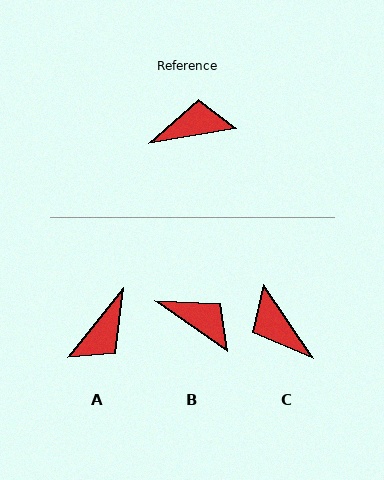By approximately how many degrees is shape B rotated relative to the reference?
Approximately 44 degrees clockwise.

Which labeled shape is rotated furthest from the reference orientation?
A, about 138 degrees away.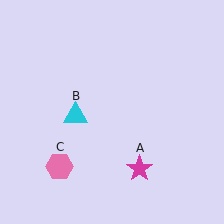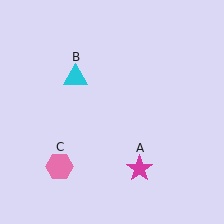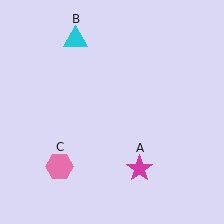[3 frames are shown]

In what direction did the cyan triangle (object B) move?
The cyan triangle (object B) moved up.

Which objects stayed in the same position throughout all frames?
Magenta star (object A) and pink hexagon (object C) remained stationary.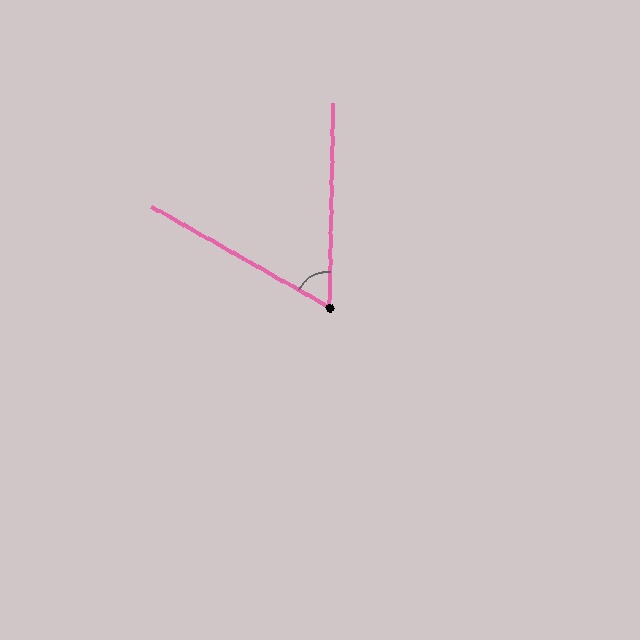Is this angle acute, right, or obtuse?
It is acute.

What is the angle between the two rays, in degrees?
Approximately 61 degrees.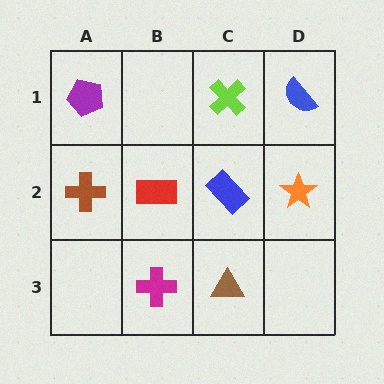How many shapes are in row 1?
3 shapes.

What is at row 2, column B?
A red rectangle.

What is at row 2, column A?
A brown cross.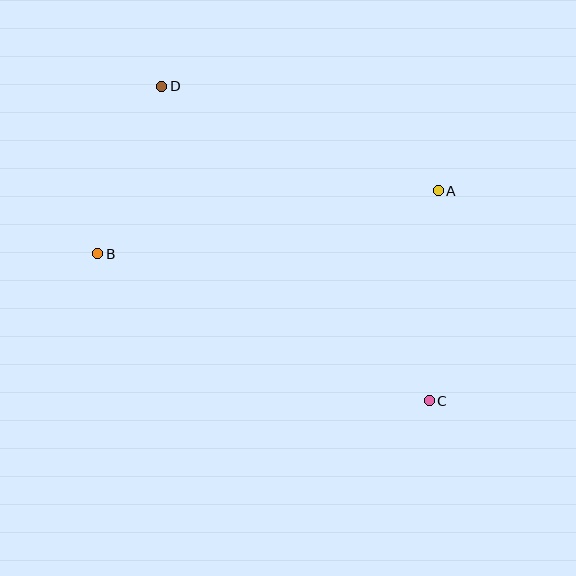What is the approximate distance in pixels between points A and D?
The distance between A and D is approximately 296 pixels.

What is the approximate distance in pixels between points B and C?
The distance between B and C is approximately 363 pixels.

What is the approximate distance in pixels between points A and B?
The distance between A and B is approximately 346 pixels.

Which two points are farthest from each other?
Points C and D are farthest from each other.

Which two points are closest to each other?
Points B and D are closest to each other.